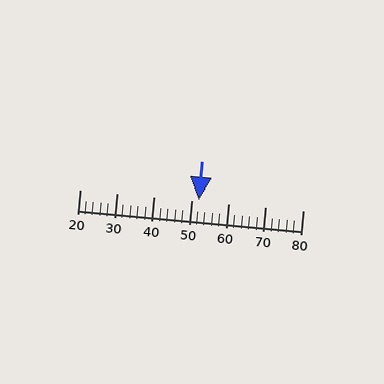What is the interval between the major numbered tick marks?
The major tick marks are spaced 10 units apart.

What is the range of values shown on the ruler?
The ruler shows values from 20 to 80.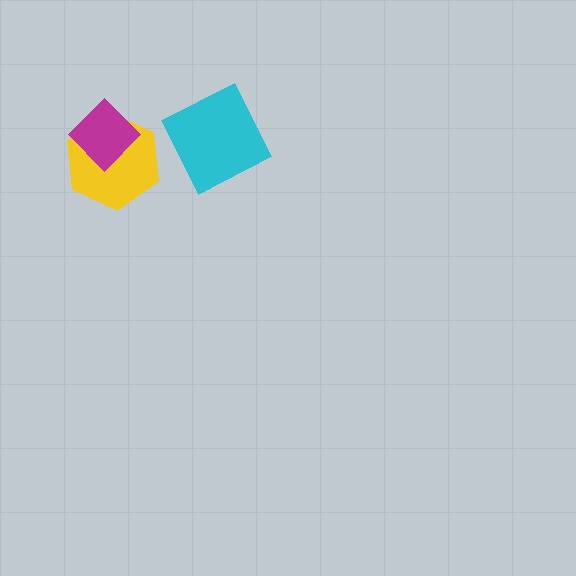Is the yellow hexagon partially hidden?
Yes, it is partially covered by another shape.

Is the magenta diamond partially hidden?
No, no other shape covers it.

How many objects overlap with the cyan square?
0 objects overlap with the cyan square.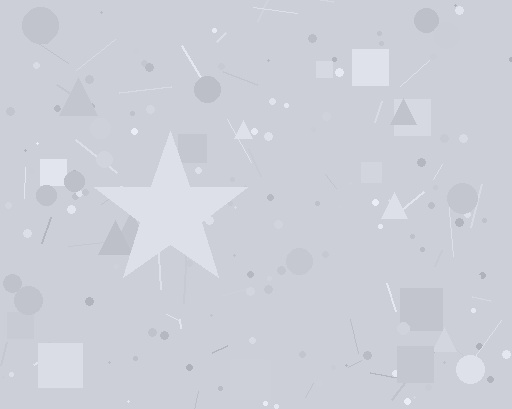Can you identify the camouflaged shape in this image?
The camouflaged shape is a star.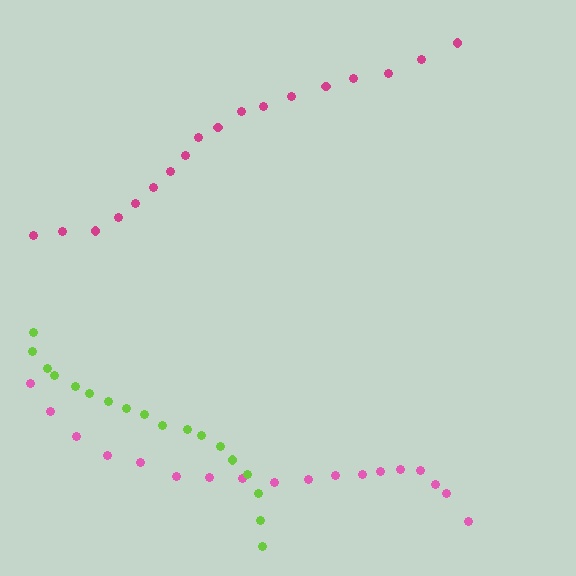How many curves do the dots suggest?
There are 3 distinct paths.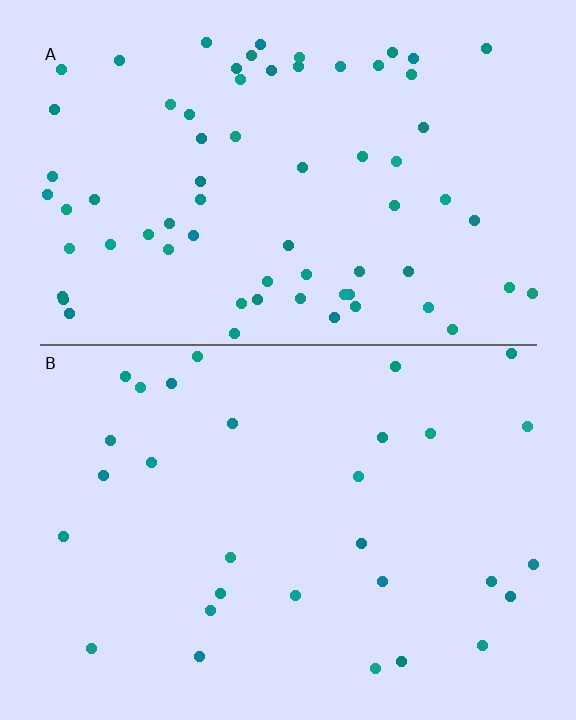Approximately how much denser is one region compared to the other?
Approximately 2.3× — region A over region B.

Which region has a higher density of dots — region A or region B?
A (the top).